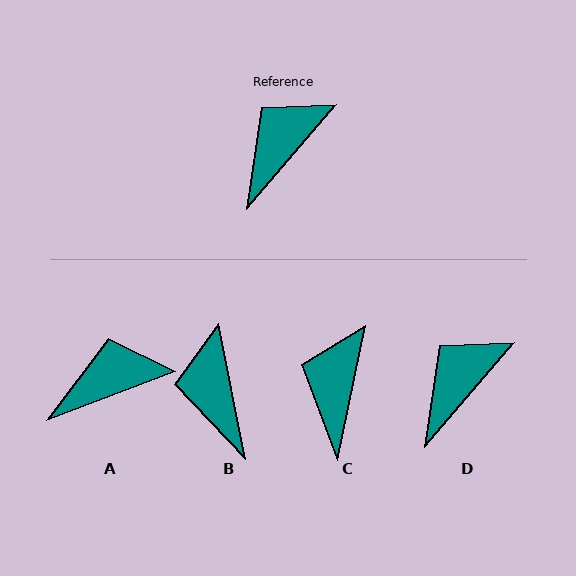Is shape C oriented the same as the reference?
No, it is off by about 29 degrees.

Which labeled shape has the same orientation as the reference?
D.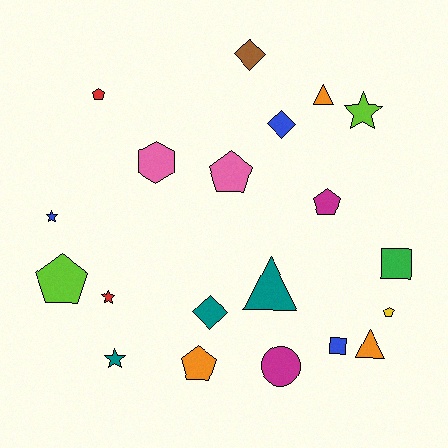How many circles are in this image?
There is 1 circle.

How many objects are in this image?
There are 20 objects.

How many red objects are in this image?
There are 2 red objects.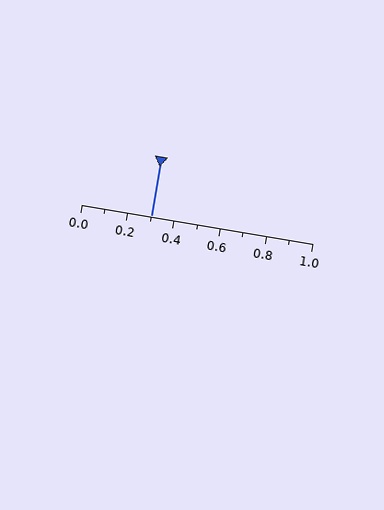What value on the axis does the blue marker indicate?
The marker indicates approximately 0.3.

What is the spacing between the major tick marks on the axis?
The major ticks are spaced 0.2 apart.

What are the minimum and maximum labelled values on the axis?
The axis runs from 0.0 to 1.0.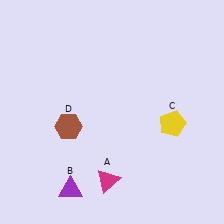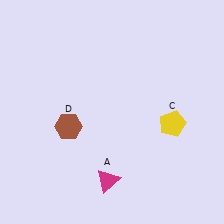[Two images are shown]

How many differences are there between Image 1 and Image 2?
There is 1 difference between the two images.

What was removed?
The purple triangle (B) was removed in Image 2.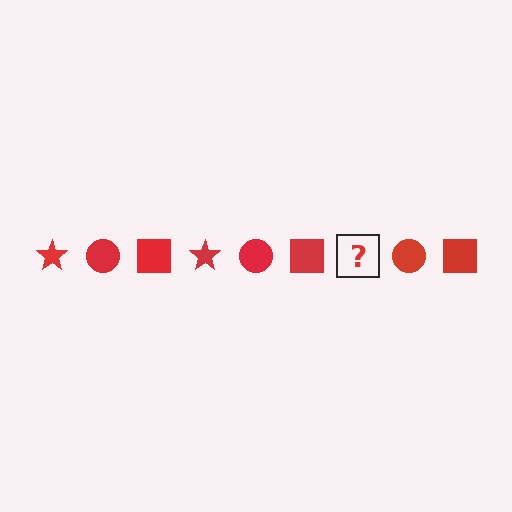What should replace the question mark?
The question mark should be replaced with a red star.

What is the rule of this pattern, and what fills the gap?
The rule is that the pattern cycles through star, circle, square shapes in red. The gap should be filled with a red star.